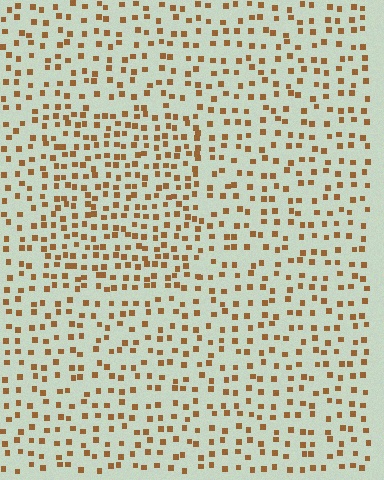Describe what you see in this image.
The image contains small brown elements arranged at two different densities. A rectangle-shaped region is visible where the elements are more densely packed than the surrounding area.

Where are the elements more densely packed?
The elements are more densely packed inside the rectangle boundary.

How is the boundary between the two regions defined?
The boundary is defined by a change in element density (approximately 1.6x ratio). All elements are the same color, size, and shape.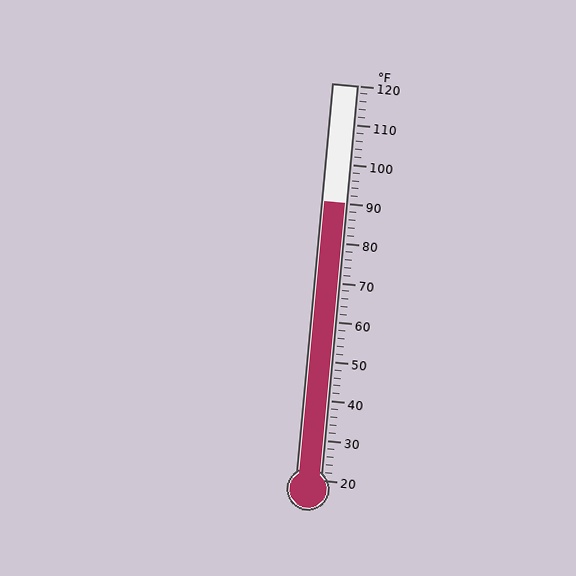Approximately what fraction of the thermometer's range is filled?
The thermometer is filled to approximately 70% of its range.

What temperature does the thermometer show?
The thermometer shows approximately 90°F.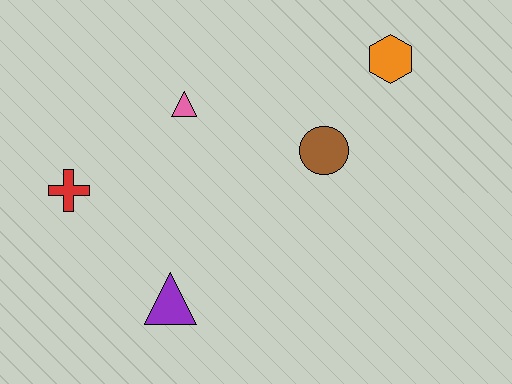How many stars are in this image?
There are no stars.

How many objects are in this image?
There are 5 objects.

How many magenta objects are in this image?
There are no magenta objects.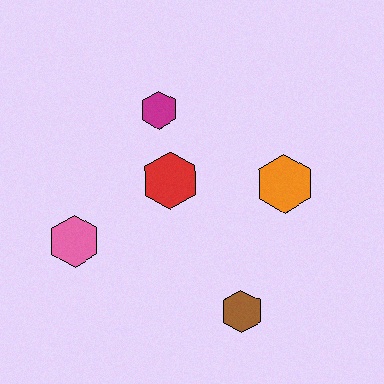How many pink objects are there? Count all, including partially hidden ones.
There is 1 pink object.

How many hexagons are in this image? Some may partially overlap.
There are 5 hexagons.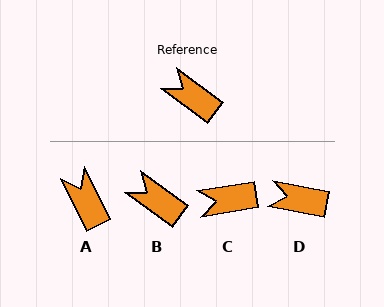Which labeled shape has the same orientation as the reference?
B.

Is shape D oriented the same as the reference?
No, it is off by about 25 degrees.